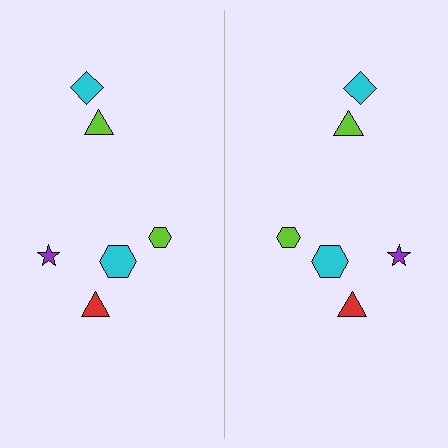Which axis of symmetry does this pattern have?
The pattern has a vertical axis of symmetry running through the center of the image.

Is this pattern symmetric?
Yes, this pattern has bilateral (reflection) symmetry.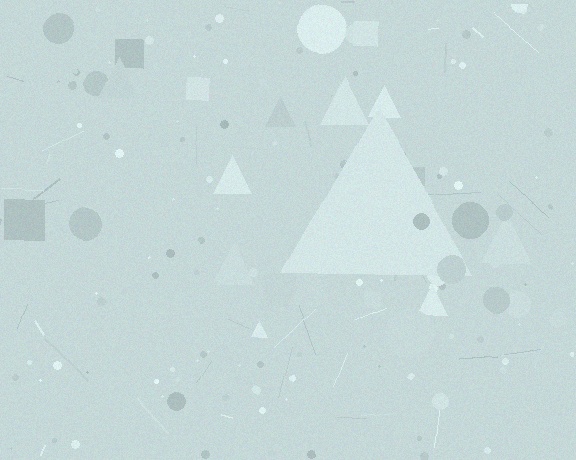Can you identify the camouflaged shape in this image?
The camouflaged shape is a triangle.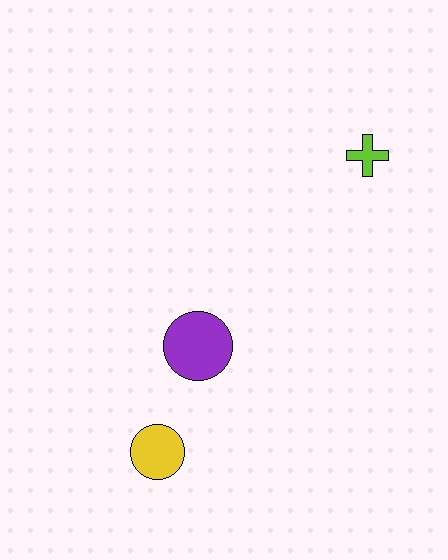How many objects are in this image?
There are 3 objects.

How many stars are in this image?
There are no stars.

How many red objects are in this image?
There are no red objects.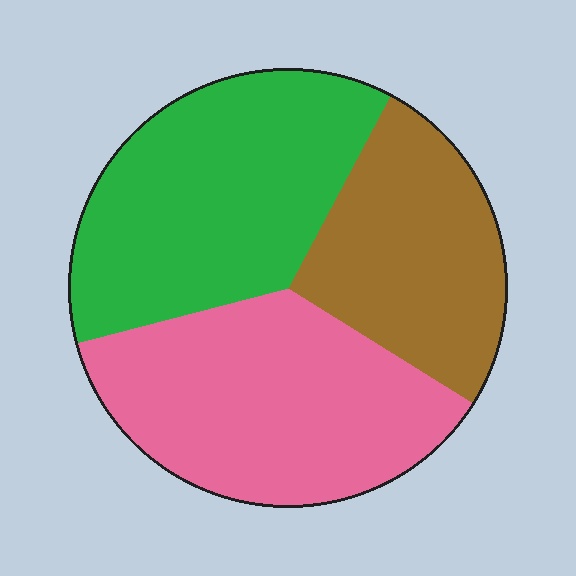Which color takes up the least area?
Brown, at roughly 25%.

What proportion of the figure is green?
Green takes up about three eighths (3/8) of the figure.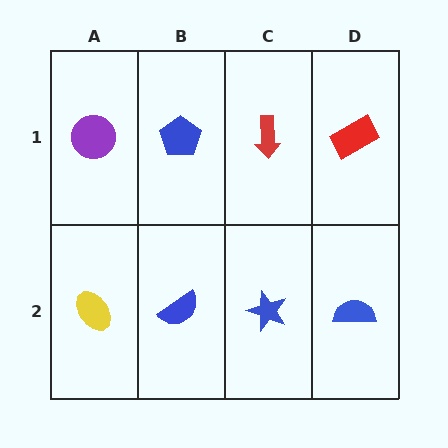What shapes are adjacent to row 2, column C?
A red arrow (row 1, column C), a blue semicircle (row 2, column B), a blue semicircle (row 2, column D).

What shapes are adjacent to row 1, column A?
A yellow ellipse (row 2, column A), a blue pentagon (row 1, column B).